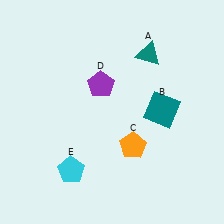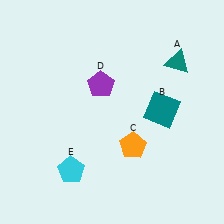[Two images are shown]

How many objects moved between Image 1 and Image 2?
1 object moved between the two images.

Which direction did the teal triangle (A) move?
The teal triangle (A) moved right.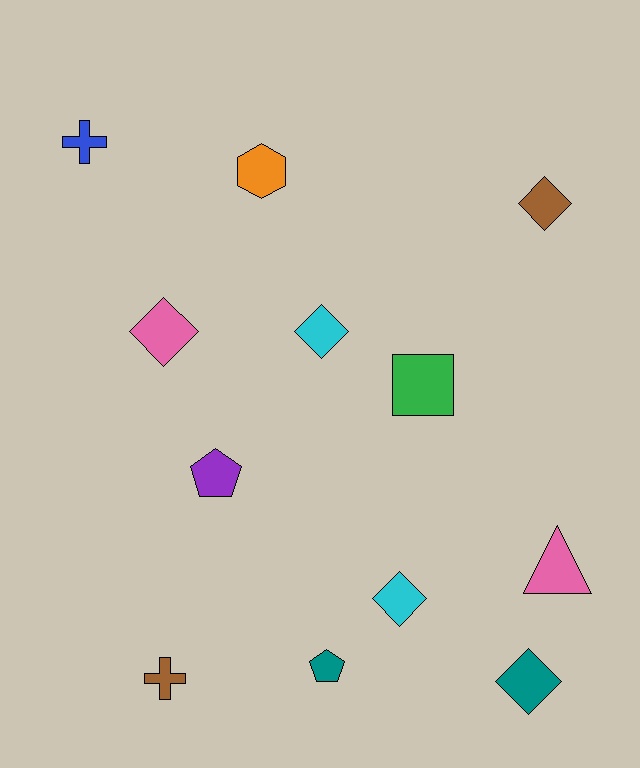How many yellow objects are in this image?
There are no yellow objects.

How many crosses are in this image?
There are 2 crosses.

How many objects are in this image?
There are 12 objects.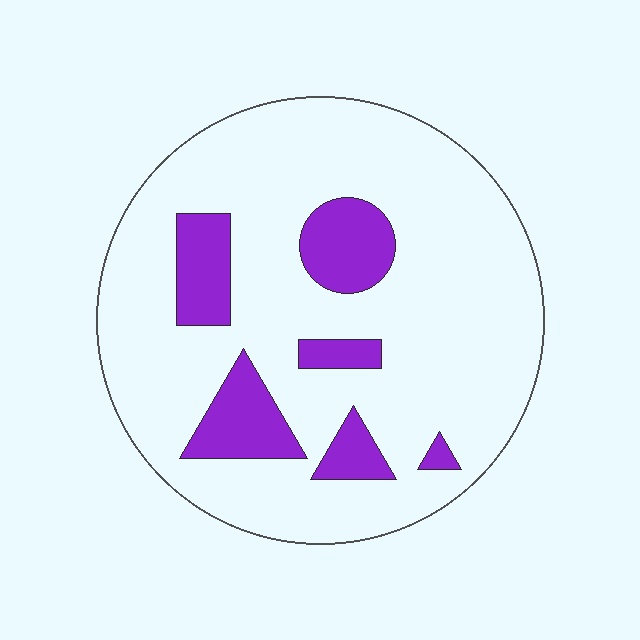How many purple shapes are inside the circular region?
6.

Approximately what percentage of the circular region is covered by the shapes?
Approximately 15%.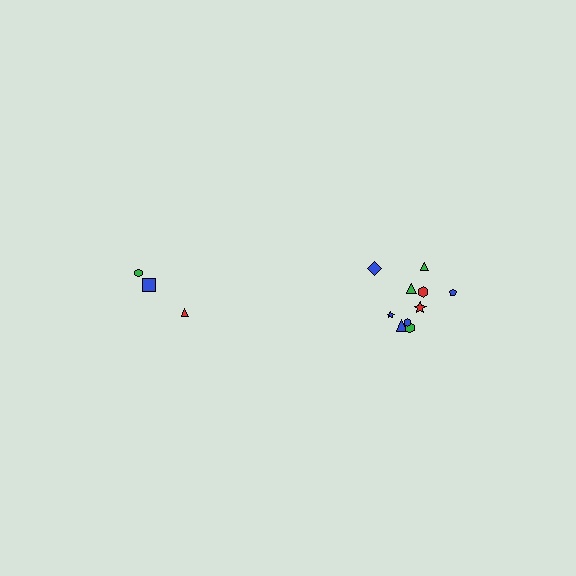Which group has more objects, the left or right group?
The right group.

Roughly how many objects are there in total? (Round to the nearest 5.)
Roughly 15 objects in total.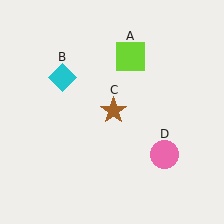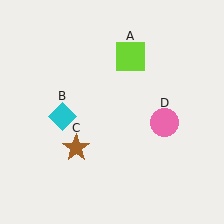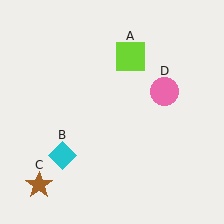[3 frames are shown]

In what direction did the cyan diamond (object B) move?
The cyan diamond (object B) moved down.